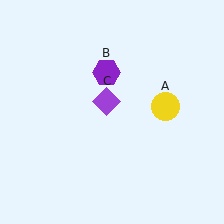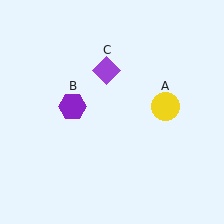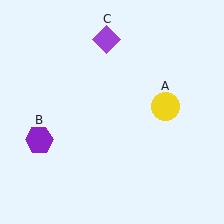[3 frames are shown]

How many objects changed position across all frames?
2 objects changed position: purple hexagon (object B), purple diamond (object C).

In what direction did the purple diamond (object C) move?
The purple diamond (object C) moved up.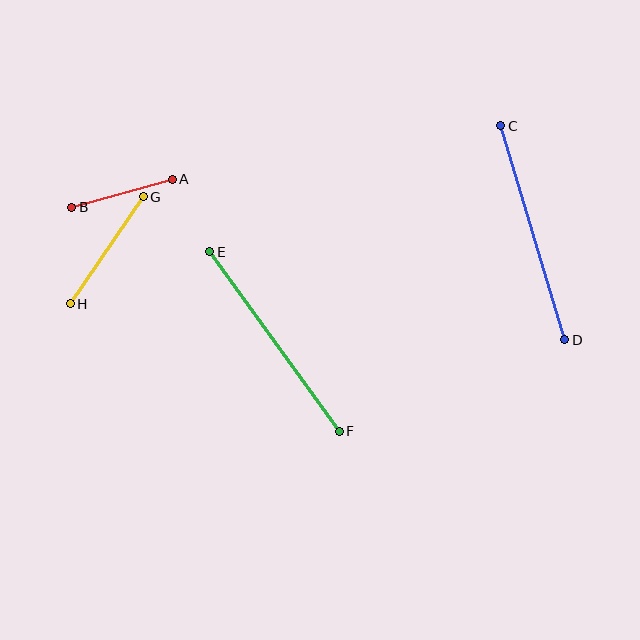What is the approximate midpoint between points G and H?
The midpoint is at approximately (107, 250) pixels.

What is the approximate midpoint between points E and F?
The midpoint is at approximately (275, 342) pixels.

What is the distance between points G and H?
The distance is approximately 129 pixels.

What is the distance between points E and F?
The distance is approximately 221 pixels.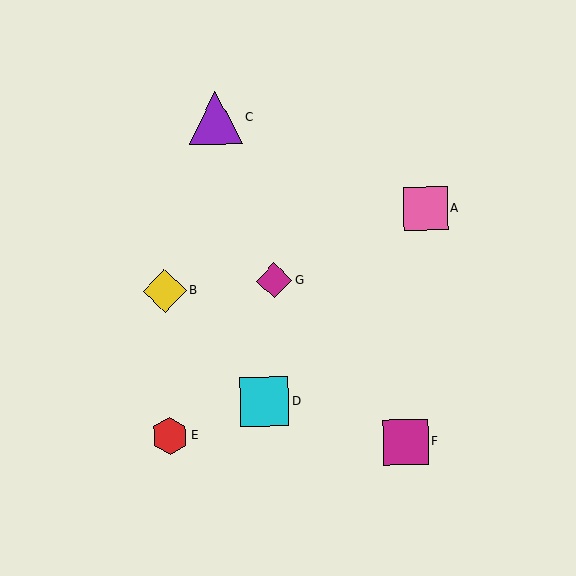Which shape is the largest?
The purple triangle (labeled C) is the largest.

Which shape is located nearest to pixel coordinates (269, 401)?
The cyan square (labeled D) at (264, 402) is nearest to that location.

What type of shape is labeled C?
Shape C is a purple triangle.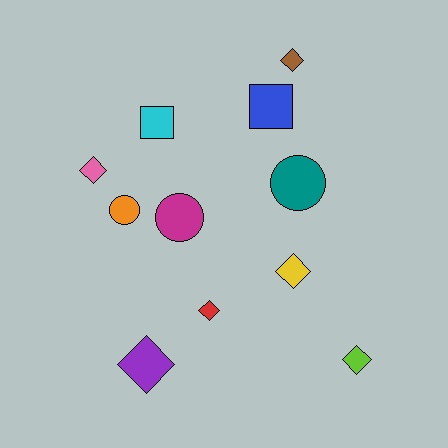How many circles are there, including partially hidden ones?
There are 3 circles.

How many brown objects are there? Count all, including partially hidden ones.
There is 1 brown object.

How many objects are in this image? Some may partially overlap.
There are 11 objects.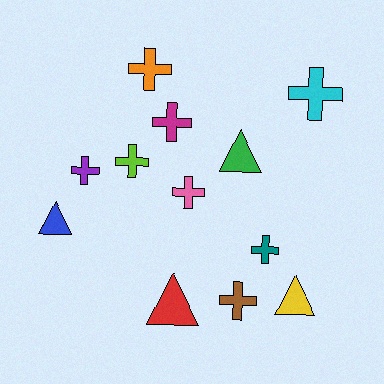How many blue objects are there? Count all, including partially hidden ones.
There is 1 blue object.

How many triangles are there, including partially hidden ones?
There are 4 triangles.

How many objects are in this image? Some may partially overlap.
There are 12 objects.